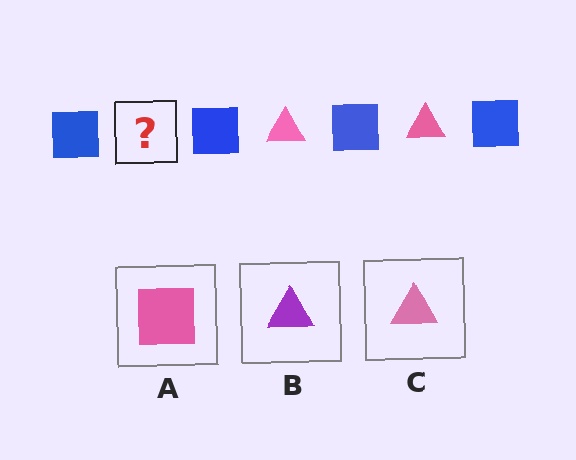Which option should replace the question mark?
Option C.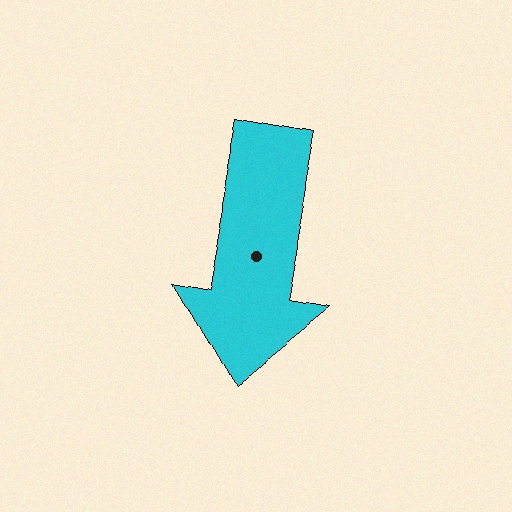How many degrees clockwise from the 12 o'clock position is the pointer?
Approximately 191 degrees.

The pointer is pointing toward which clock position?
Roughly 6 o'clock.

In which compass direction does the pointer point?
South.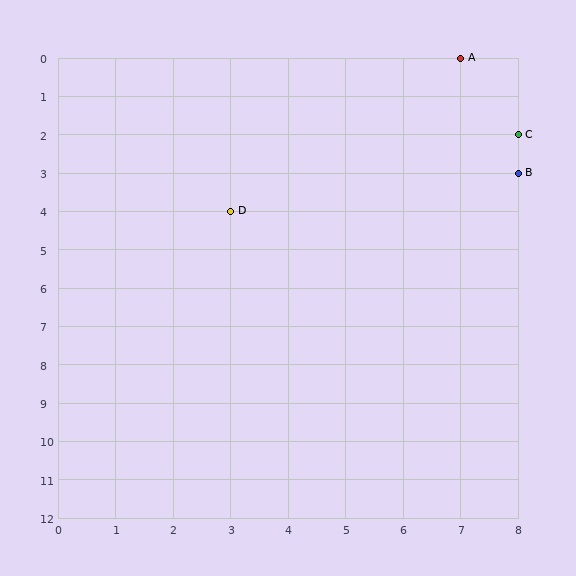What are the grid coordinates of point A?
Point A is at grid coordinates (7, 0).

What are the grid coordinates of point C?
Point C is at grid coordinates (8, 2).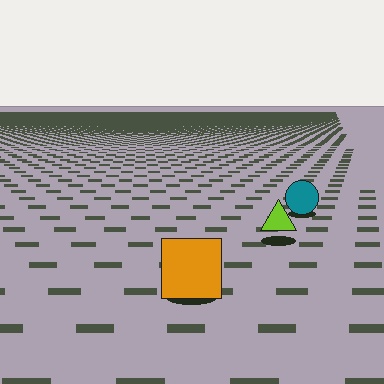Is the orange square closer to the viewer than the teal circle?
Yes. The orange square is closer — you can tell from the texture gradient: the ground texture is coarser near it.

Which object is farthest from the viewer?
The teal circle is farthest from the viewer. It appears smaller and the ground texture around it is denser.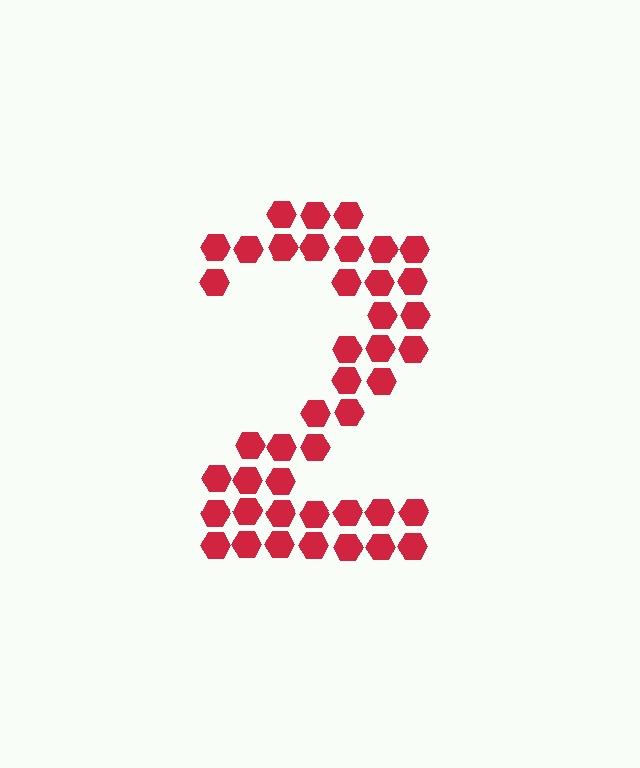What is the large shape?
The large shape is the digit 2.